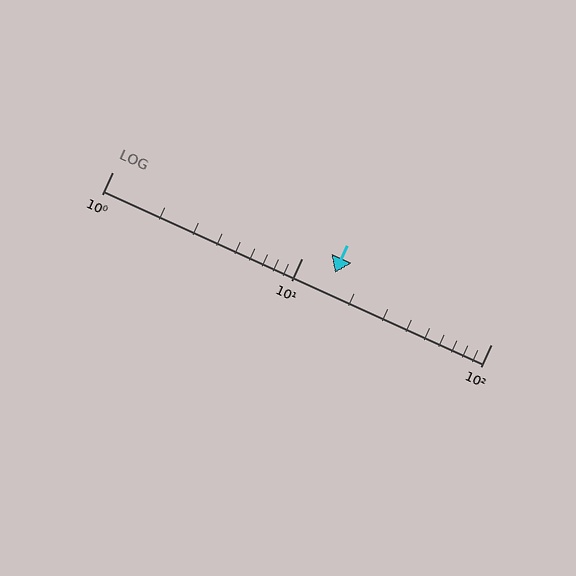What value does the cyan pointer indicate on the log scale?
The pointer indicates approximately 15.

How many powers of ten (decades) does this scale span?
The scale spans 2 decades, from 1 to 100.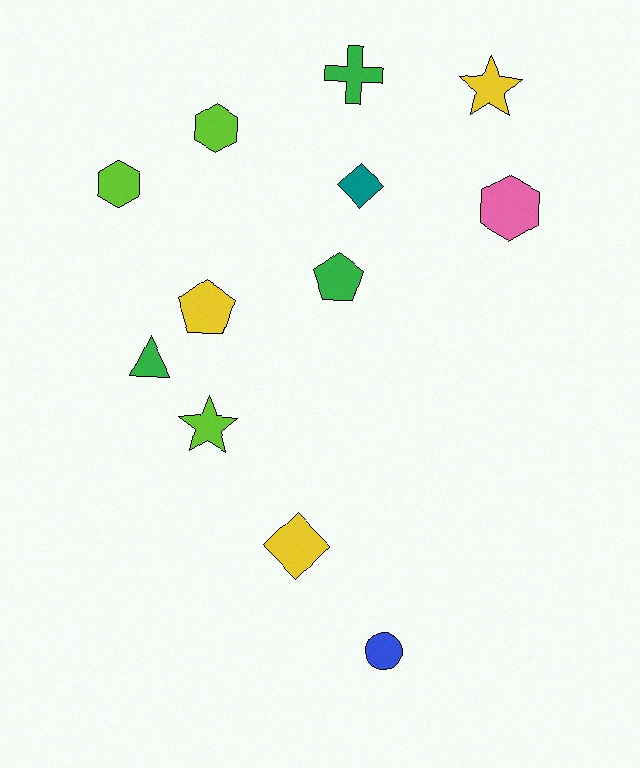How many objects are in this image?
There are 12 objects.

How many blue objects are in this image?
There is 1 blue object.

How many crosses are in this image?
There is 1 cross.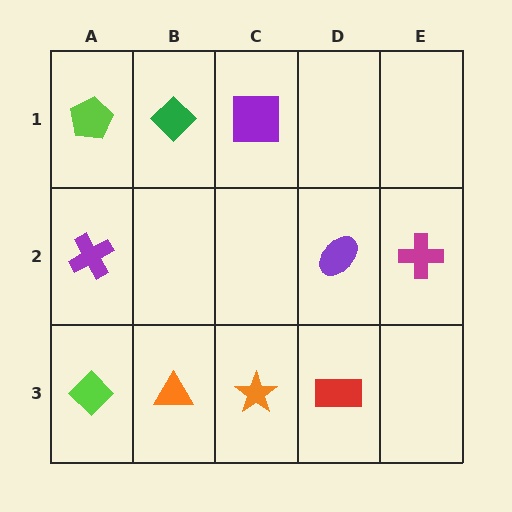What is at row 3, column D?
A red rectangle.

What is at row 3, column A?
A lime diamond.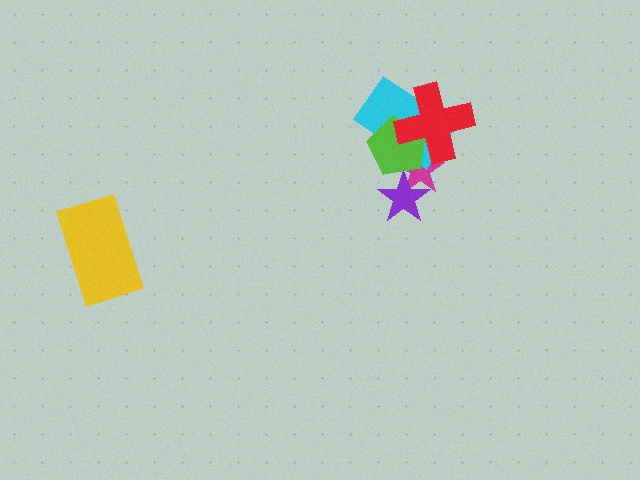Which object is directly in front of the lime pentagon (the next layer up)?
The red cross is directly in front of the lime pentagon.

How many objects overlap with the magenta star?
4 objects overlap with the magenta star.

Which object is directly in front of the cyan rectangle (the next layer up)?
The lime pentagon is directly in front of the cyan rectangle.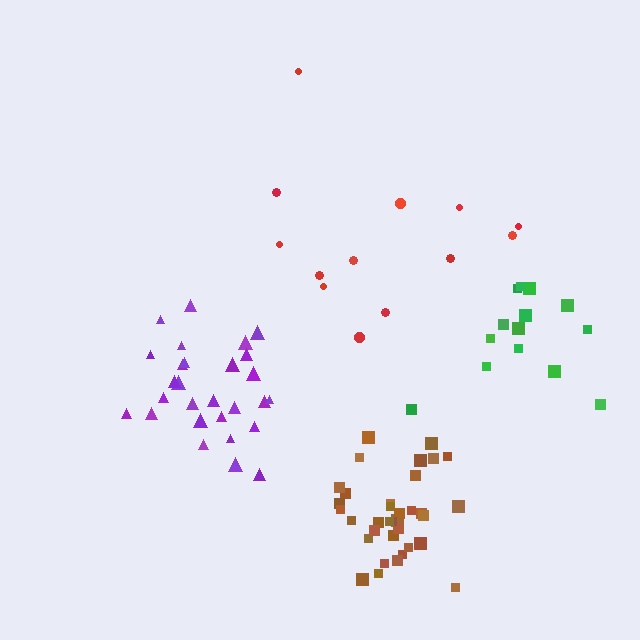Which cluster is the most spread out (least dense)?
Red.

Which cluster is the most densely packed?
Brown.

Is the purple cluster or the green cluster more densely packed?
Purple.